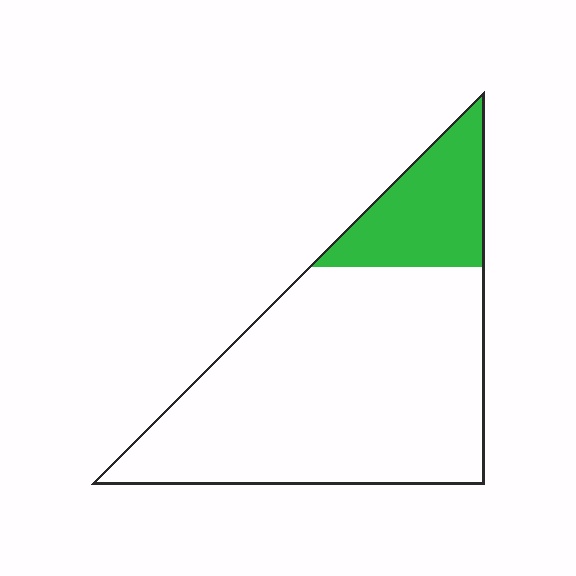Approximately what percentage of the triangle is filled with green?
Approximately 20%.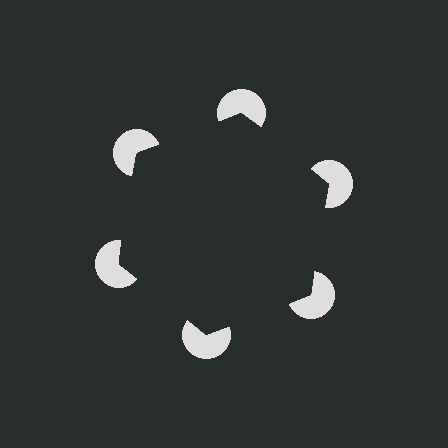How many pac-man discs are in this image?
There are 6 — one at each vertex of the illusory hexagon.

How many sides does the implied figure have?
6 sides.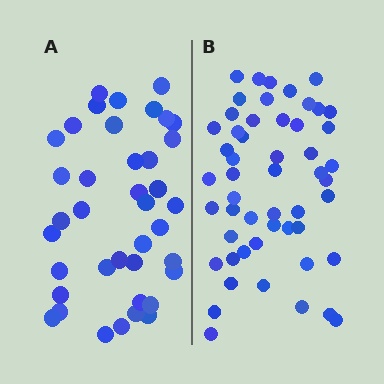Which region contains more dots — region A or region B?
Region B (the right region) has more dots.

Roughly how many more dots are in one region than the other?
Region B has approximately 15 more dots than region A.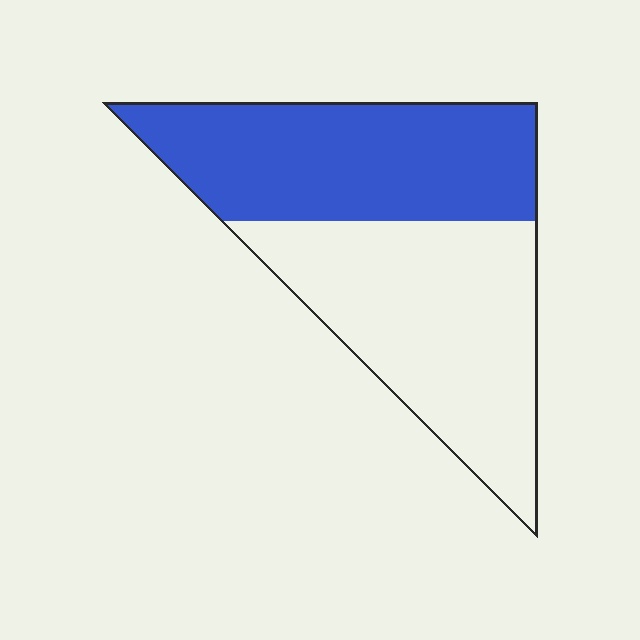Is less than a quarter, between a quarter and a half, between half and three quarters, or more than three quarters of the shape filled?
Between a quarter and a half.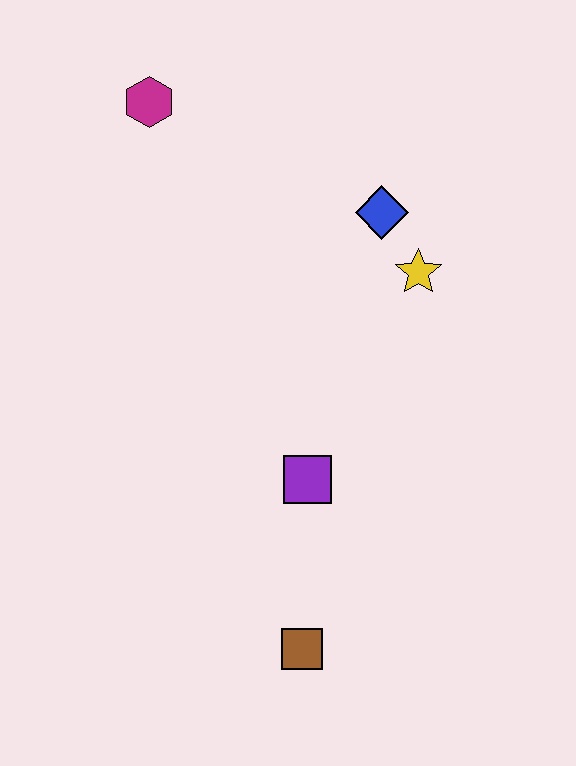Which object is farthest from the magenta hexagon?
The brown square is farthest from the magenta hexagon.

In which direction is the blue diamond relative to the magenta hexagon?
The blue diamond is to the right of the magenta hexagon.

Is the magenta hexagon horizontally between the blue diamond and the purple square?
No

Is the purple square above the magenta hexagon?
No